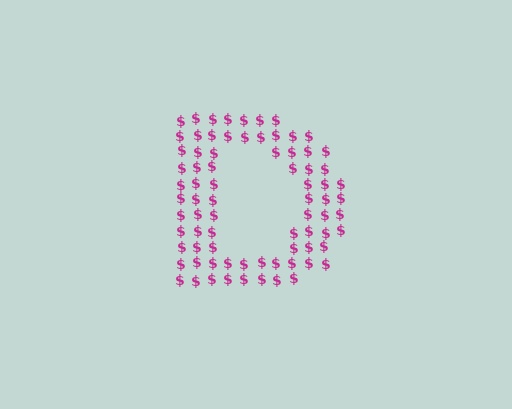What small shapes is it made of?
It is made of small dollar signs.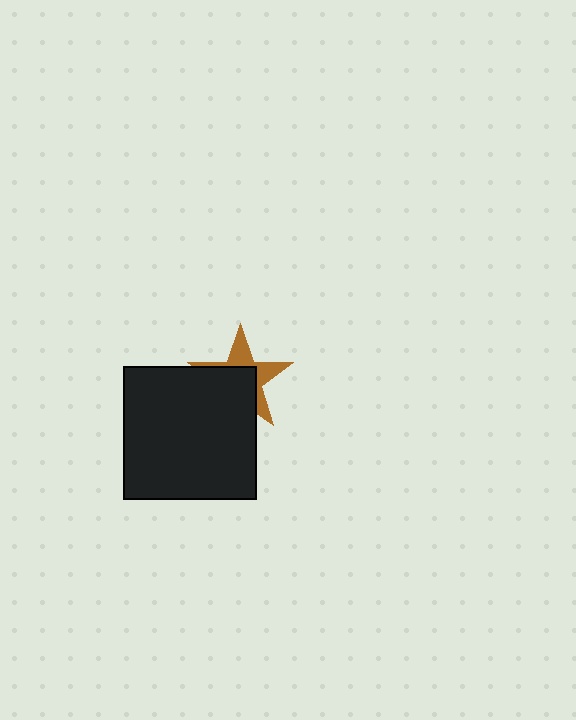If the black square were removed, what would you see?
You would see the complete brown star.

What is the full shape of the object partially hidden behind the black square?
The partially hidden object is a brown star.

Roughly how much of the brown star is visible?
A small part of it is visible (roughly 43%).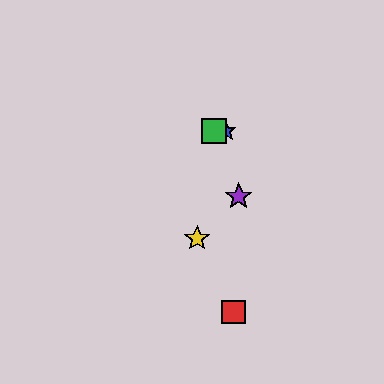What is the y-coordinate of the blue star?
The blue star is at y≈131.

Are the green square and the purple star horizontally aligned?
No, the green square is at y≈131 and the purple star is at y≈196.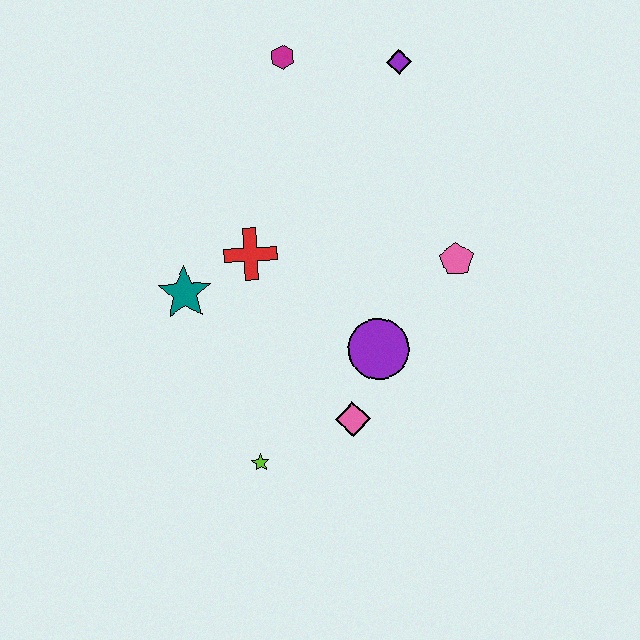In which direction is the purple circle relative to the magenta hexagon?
The purple circle is below the magenta hexagon.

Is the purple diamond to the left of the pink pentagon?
Yes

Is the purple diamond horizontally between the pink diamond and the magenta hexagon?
No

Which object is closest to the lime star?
The pink diamond is closest to the lime star.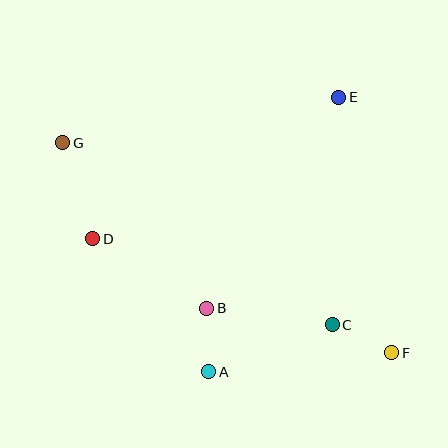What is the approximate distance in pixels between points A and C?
The distance between A and C is approximately 132 pixels.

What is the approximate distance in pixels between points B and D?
The distance between B and D is approximately 133 pixels.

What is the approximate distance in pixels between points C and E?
The distance between C and E is approximately 228 pixels.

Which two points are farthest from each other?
Points F and G are farthest from each other.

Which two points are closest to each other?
Points A and B are closest to each other.